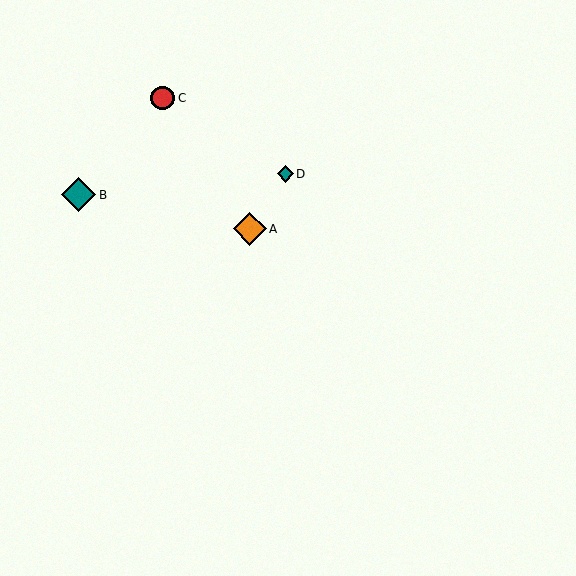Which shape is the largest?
The teal diamond (labeled B) is the largest.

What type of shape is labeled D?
Shape D is a teal diamond.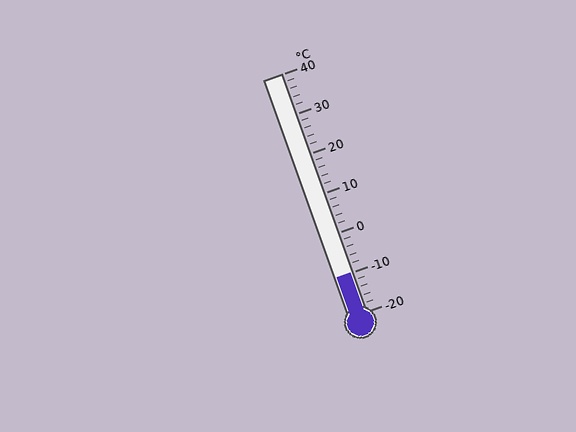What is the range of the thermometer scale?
The thermometer scale ranges from -20°C to 40°C.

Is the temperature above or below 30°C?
The temperature is below 30°C.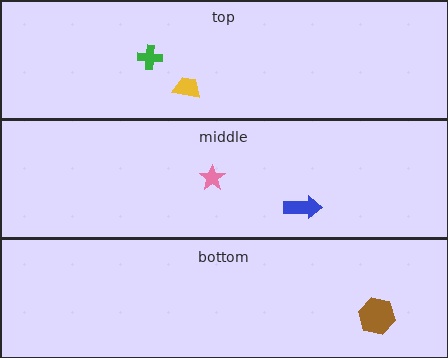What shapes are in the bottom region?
The brown hexagon.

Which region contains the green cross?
The top region.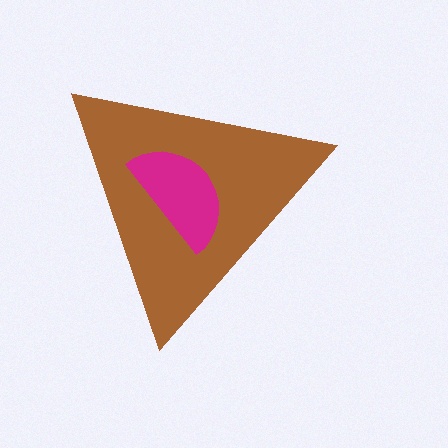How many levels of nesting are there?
2.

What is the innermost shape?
The magenta semicircle.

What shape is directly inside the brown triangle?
The magenta semicircle.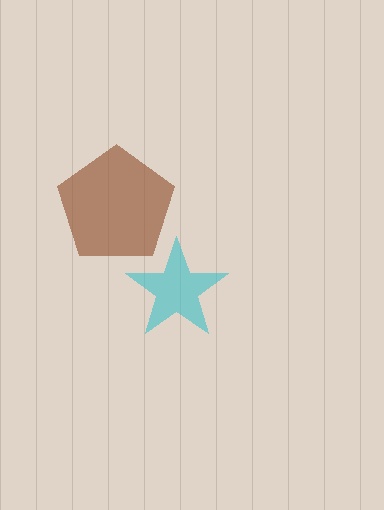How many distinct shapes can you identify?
There are 2 distinct shapes: a cyan star, a brown pentagon.